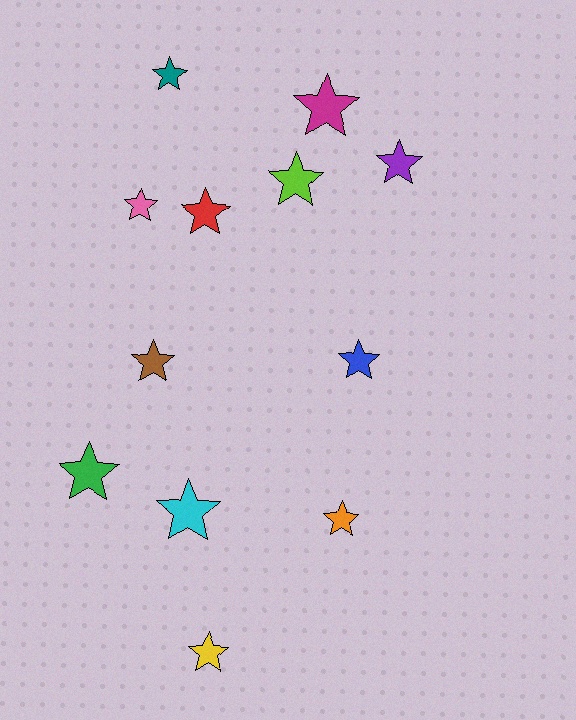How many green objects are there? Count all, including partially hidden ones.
There is 1 green object.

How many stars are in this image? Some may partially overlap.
There are 12 stars.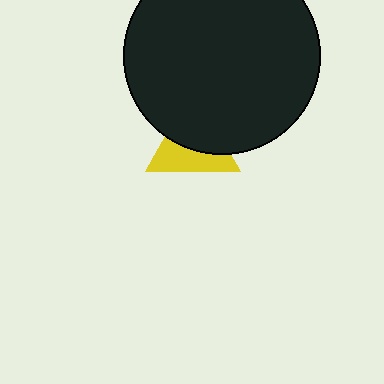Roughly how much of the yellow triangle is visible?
About half of it is visible (roughly 46%).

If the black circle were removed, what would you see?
You would see the complete yellow triangle.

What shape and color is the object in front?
The object in front is a black circle.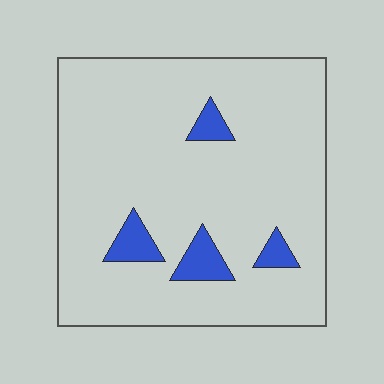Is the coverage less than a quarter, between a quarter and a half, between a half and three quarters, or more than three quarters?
Less than a quarter.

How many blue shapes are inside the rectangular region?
4.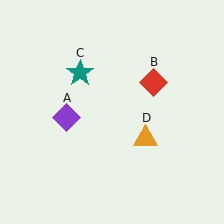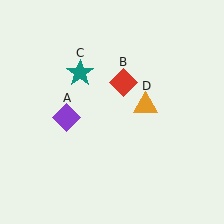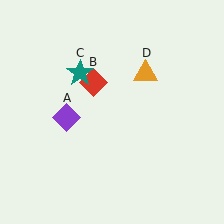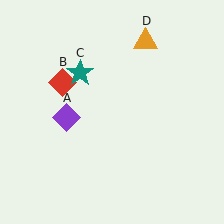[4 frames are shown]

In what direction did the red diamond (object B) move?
The red diamond (object B) moved left.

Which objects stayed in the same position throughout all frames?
Purple diamond (object A) and teal star (object C) remained stationary.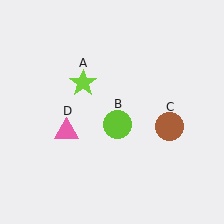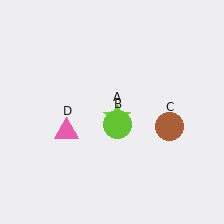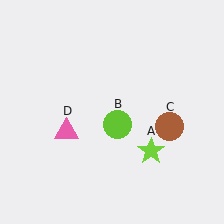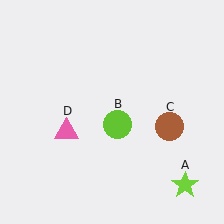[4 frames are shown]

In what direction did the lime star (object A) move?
The lime star (object A) moved down and to the right.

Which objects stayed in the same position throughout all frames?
Lime circle (object B) and brown circle (object C) and pink triangle (object D) remained stationary.